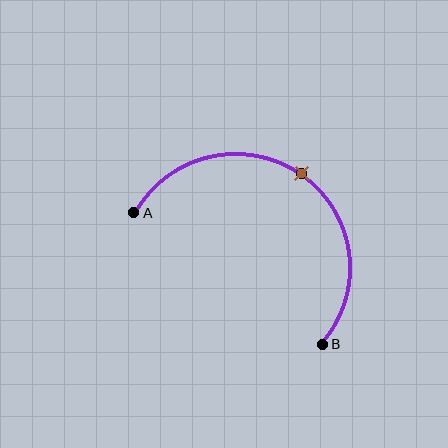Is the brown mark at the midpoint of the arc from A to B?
Yes. The brown mark lies on the arc at equal arc-length from both A and B — it is the arc midpoint.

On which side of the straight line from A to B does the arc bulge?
The arc bulges above and to the right of the straight line connecting A and B.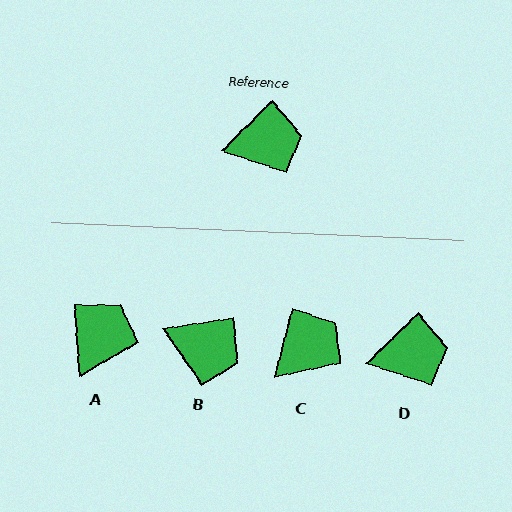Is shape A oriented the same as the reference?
No, it is off by about 49 degrees.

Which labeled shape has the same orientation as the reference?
D.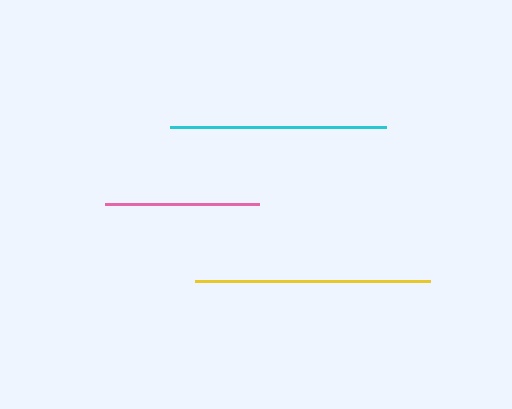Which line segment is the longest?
The yellow line is the longest at approximately 235 pixels.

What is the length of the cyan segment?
The cyan segment is approximately 216 pixels long.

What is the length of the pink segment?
The pink segment is approximately 154 pixels long.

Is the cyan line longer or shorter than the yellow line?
The yellow line is longer than the cyan line.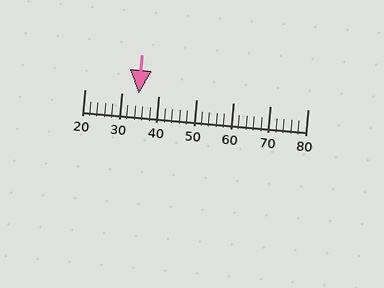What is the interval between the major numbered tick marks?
The major tick marks are spaced 10 units apart.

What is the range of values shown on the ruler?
The ruler shows values from 20 to 80.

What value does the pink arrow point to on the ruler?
The pink arrow points to approximately 35.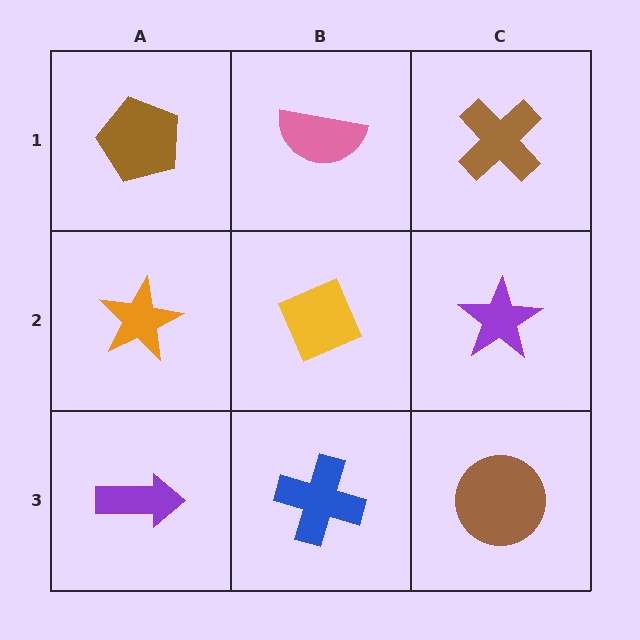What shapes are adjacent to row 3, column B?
A yellow diamond (row 2, column B), a purple arrow (row 3, column A), a brown circle (row 3, column C).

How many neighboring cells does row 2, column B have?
4.